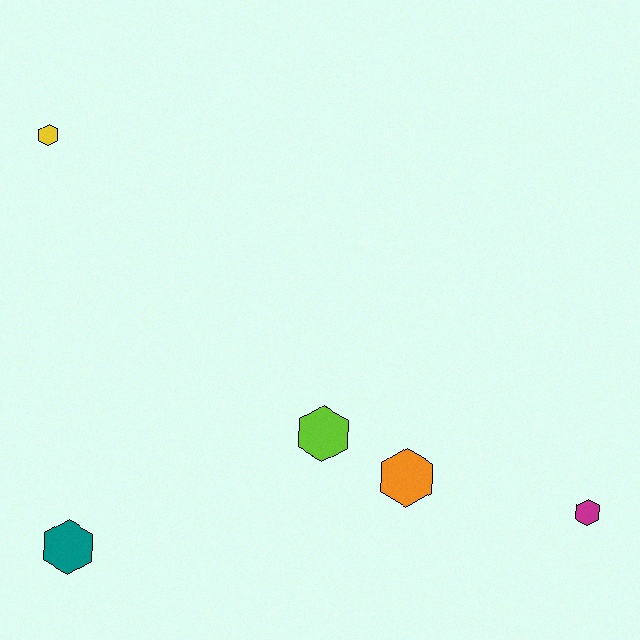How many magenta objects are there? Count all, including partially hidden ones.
There is 1 magenta object.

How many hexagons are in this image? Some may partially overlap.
There are 5 hexagons.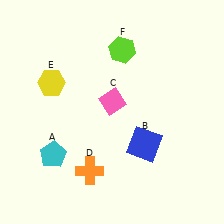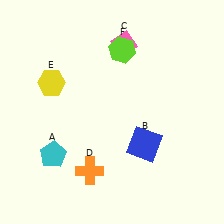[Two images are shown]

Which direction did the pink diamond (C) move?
The pink diamond (C) moved up.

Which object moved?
The pink diamond (C) moved up.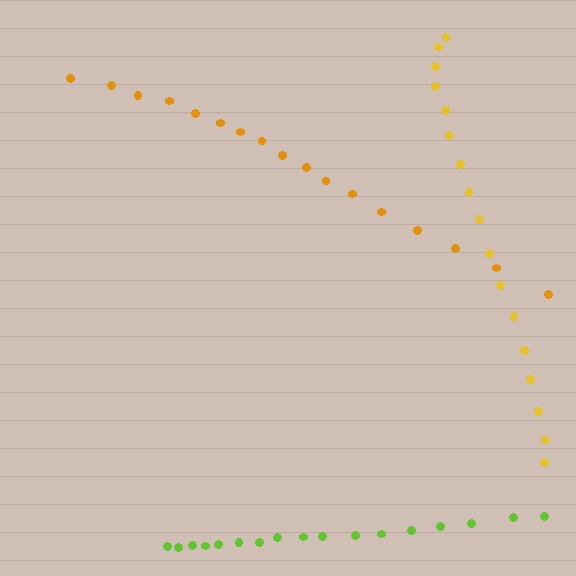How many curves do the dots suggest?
There are 3 distinct paths.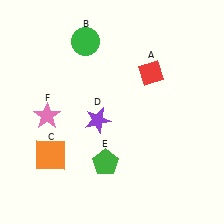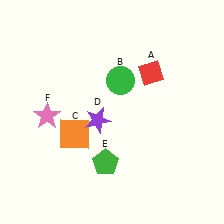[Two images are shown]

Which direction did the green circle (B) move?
The green circle (B) moved down.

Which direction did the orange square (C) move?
The orange square (C) moved right.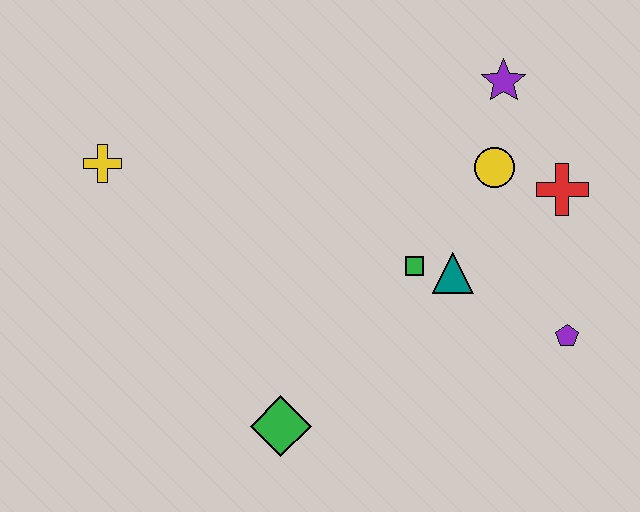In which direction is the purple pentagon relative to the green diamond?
The purple pentagon is to the right of the green diamond.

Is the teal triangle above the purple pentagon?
Yes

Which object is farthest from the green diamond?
The purple star is farthest from the green diamond.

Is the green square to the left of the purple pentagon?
Yes